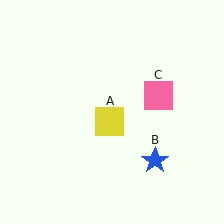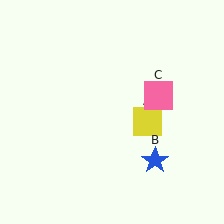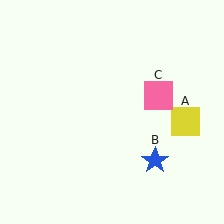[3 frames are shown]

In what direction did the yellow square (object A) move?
The yellow square (object A) moved right.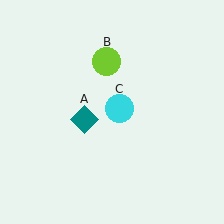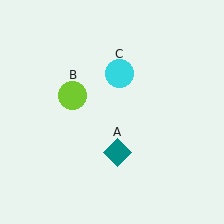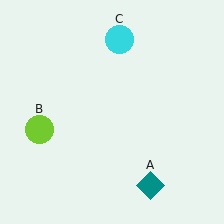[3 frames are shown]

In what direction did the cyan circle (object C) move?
The cyan circle (object C) moved up.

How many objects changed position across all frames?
3 objects changed position: teal diamond (object A), lime circle (object B), cyan circle (object C).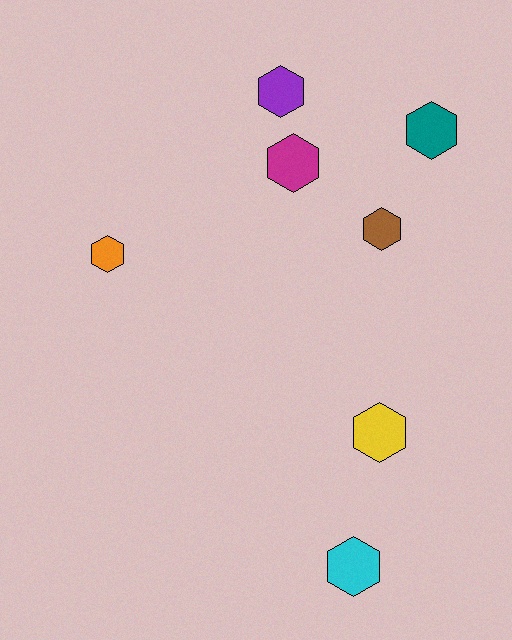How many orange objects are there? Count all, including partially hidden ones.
There is 1 orange object.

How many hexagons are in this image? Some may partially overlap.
There are 7 hexagons.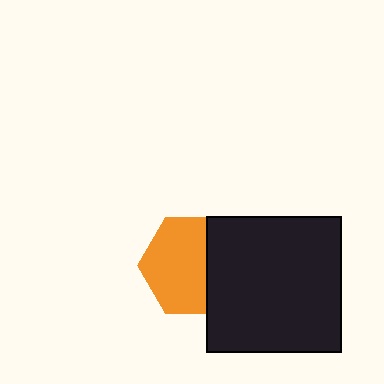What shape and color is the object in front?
The object in front is a black square.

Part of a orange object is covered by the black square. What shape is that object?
It is a hexagon.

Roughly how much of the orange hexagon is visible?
About half of it is visible (roughly 65%).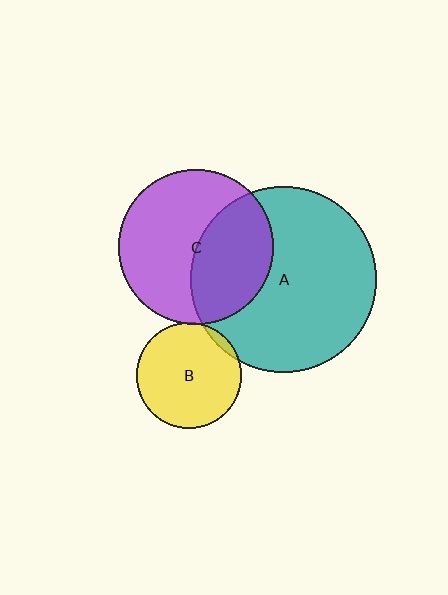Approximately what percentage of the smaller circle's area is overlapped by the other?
Approximately 5%.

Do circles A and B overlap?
Yes.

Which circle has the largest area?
Circle A (teal).